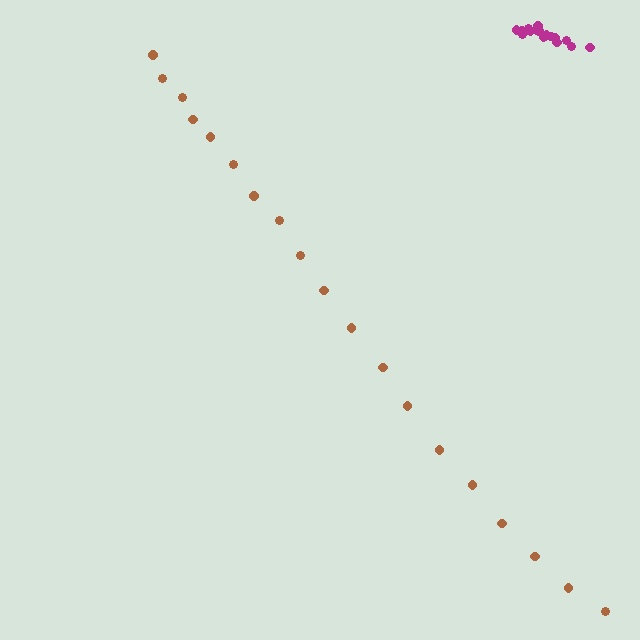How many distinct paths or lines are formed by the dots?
There are 2 distinct paths.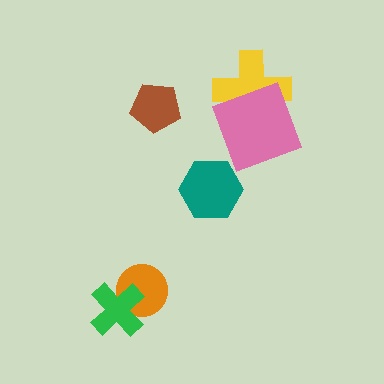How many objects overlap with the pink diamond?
1 object overlaps with the pink diamond.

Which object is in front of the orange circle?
The green cross is in front of the orange circle.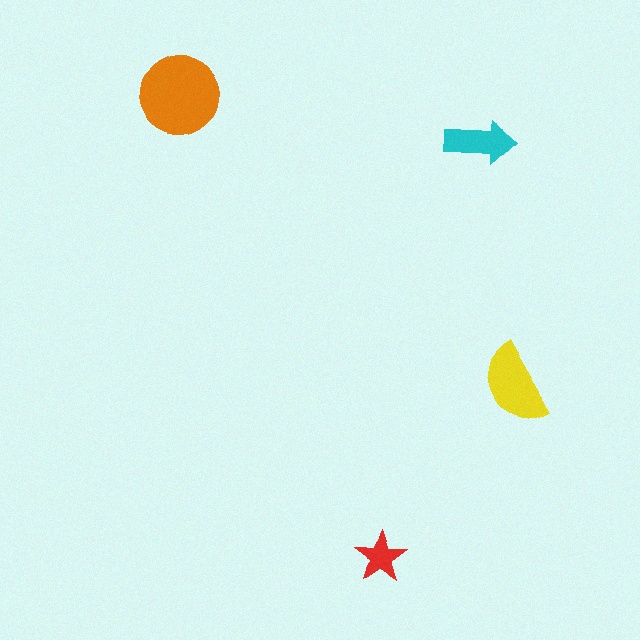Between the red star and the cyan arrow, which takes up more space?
The cyan arrow.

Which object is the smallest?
The red star.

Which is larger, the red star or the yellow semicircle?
The yellow semicircle.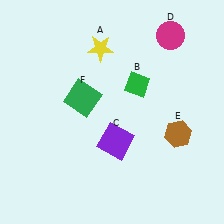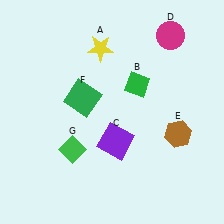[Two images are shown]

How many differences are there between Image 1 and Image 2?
There is 1 difference between the two images.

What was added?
A green diamond (G) was added in Image 2.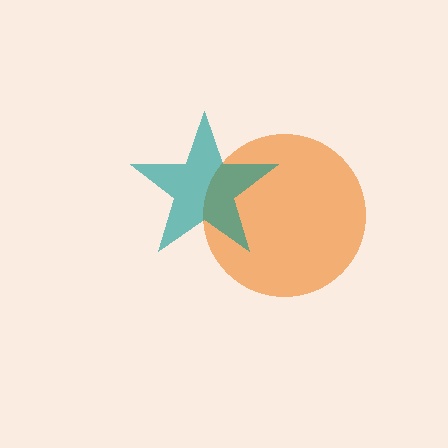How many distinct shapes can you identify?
There are 2 distinct shapes: an orange circle, a teal star.